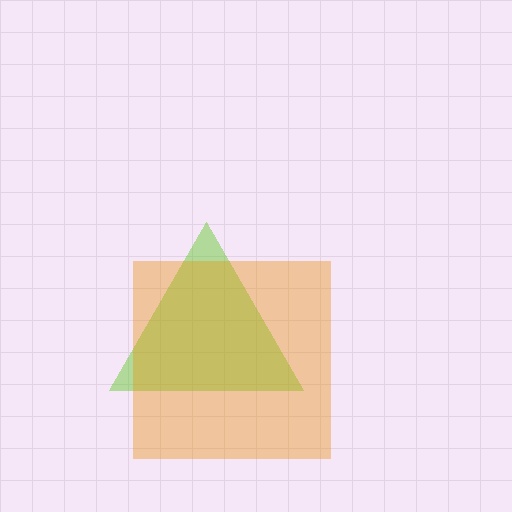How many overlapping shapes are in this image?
There are 2 overlapping shapes in the image.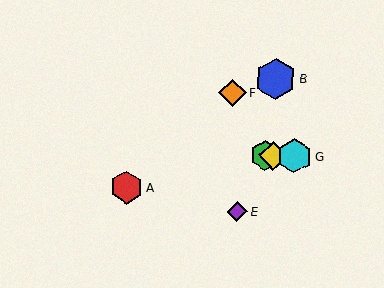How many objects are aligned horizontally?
3 objects (C, D, G) are aligned horizontally.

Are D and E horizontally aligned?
No, D is at y≈156 and E is at y≈212.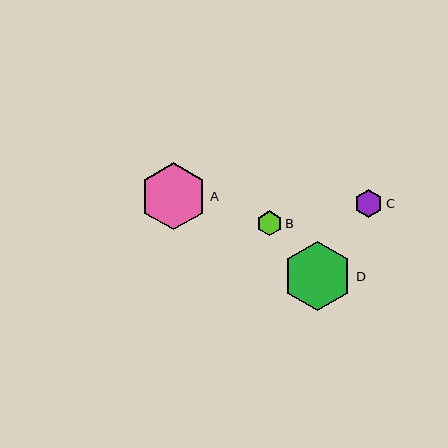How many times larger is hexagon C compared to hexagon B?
Hexagon C is approximately 1.1 times the size of hexagon B.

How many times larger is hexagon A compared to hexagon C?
Hexagon A is approximately 2.4 times the size of hexagon C.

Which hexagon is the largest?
Hexagon D is the largest with a size of approximately 69 pixels.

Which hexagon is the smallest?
Hexagon B is the smallest with a size of approximately 25 pixels.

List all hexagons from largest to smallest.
From largest to smallest: D, A, C, B.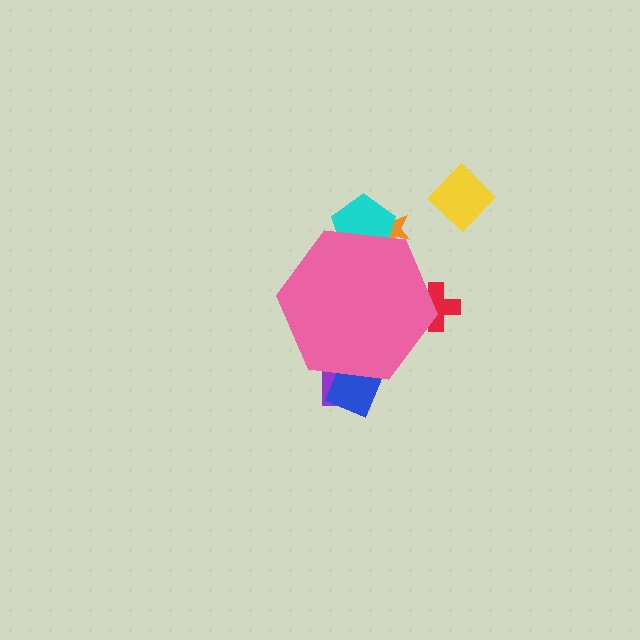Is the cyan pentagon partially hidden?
Yes, the cyan pentagon is partially hidden behind the pink hexagon.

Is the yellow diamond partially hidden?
No, the yellow diamond is fully visible.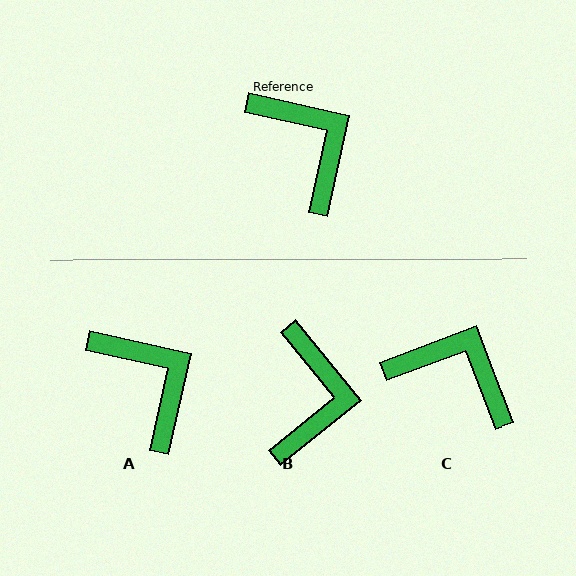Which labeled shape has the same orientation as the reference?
A.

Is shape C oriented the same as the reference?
No, it is off by about 33 degrees.